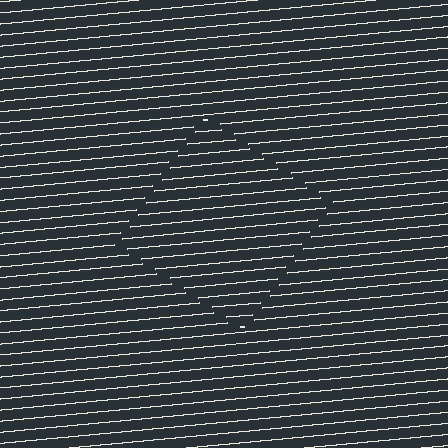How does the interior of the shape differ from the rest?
The interior of the shape contains the same grating, shifted by half a period — the contour is defined by the phase discontinuity where line-ends from the inner and outer gratings abut.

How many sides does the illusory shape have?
4 sides — the line-ends trace a square.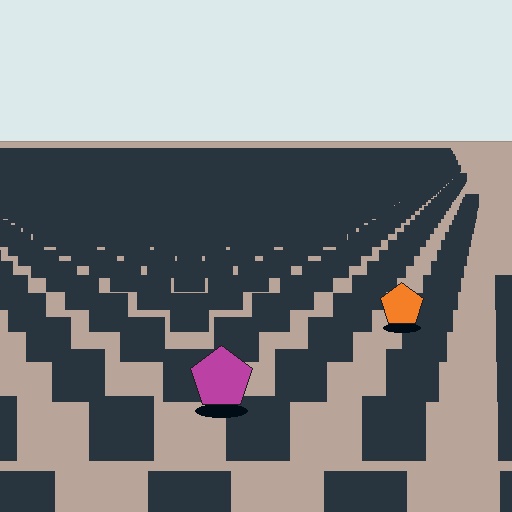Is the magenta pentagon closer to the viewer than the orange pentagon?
Yes. The magenta pentagon is closer — you can tell from the texture gradient: the ground texture is coarser near it.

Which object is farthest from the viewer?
The orange pentagon is farthest from the viewer. It appears smaller and the ground texture around it is denser.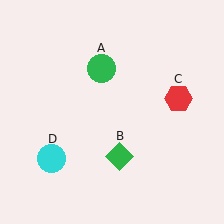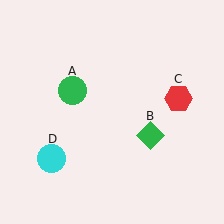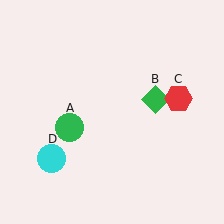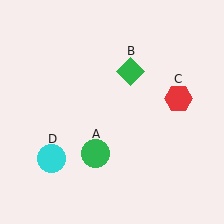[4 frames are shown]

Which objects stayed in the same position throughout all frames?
Red hexagon (object C) and cyan circle (object D) remained stationary.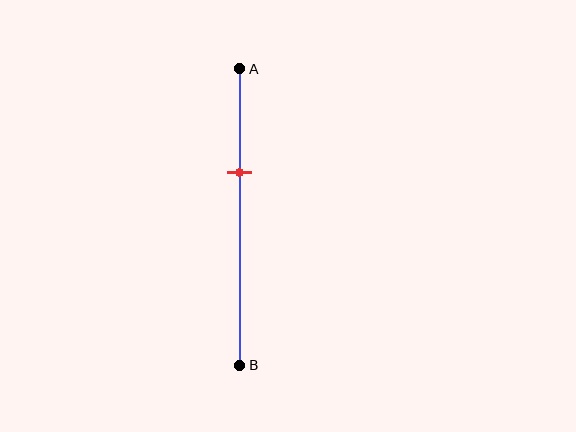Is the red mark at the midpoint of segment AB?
No, the mark is at about 35% from A, not at the 50% midpoint.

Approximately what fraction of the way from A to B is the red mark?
The red mark is approximately 35% of the way from A to B.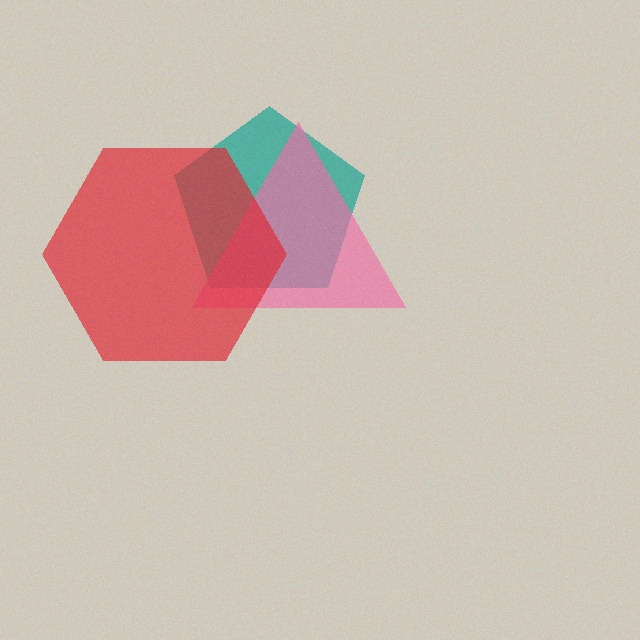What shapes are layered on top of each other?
The layered shapes are: a teal pentagon, a pink triangle, a red hexagon.